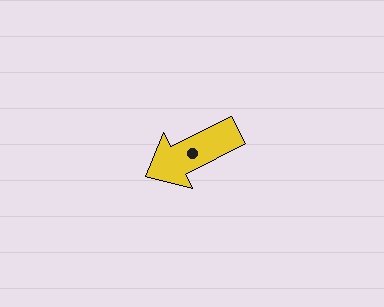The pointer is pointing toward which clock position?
Roughly 8 o'clock.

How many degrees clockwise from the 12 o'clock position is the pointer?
Approximately 243 degrees.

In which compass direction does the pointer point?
Southwest.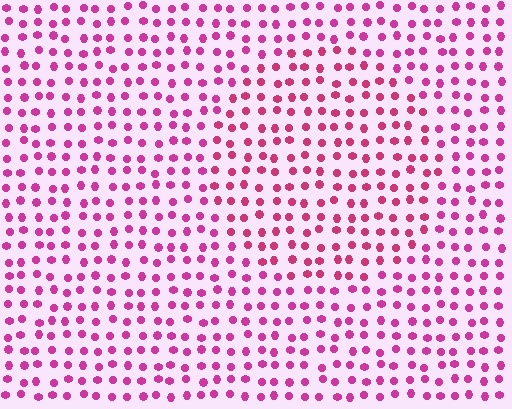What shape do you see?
I see a circle.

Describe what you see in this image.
The image is filled with small magenta elements in a uniform arrangement. A circle-shaped region is visible where the elements are tinted to a slightly different hue, forming a subtle color boundary.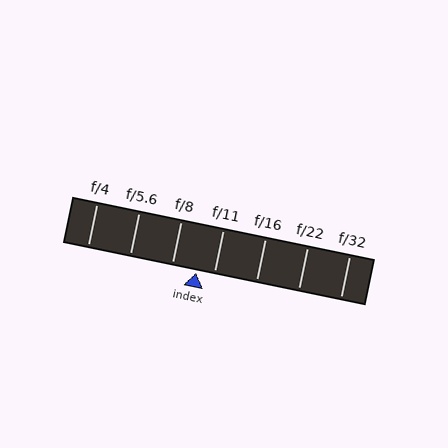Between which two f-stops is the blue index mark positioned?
The index mark is between f/8 and f/11.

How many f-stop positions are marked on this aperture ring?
There are 7 f-stop positions marked.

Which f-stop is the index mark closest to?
The index mark is closest to f/11.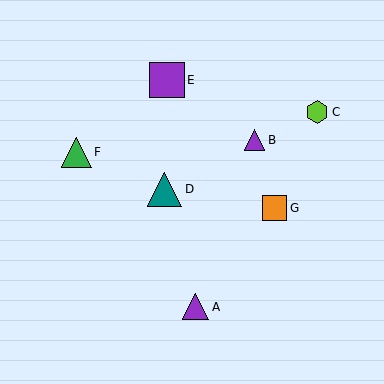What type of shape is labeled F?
Shape F is a green triangle.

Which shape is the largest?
The purple square (labeled E) is the largest.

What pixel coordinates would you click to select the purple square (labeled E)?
Click at (167, 80) to select the purple square E.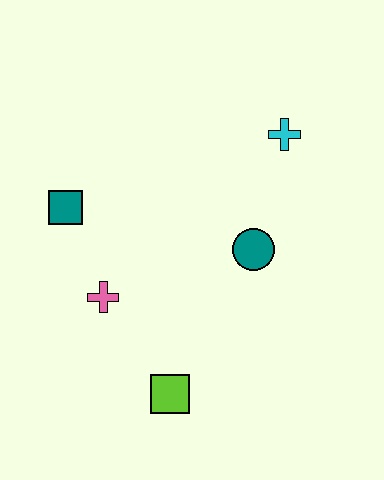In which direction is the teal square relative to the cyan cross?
The teal square is to the left of the cyan cross.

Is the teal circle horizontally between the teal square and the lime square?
No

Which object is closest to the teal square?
The pink cross is closest to the teal square.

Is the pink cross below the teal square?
Yes